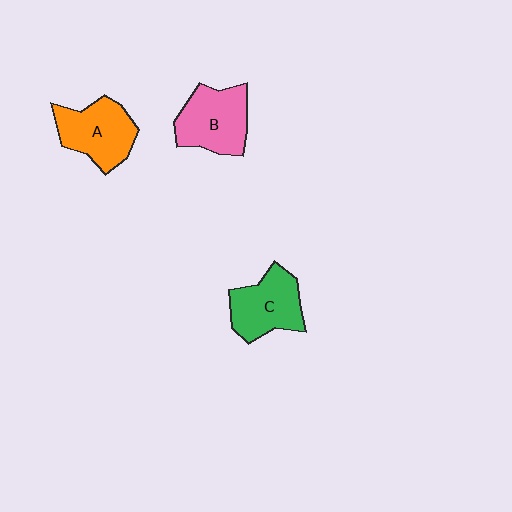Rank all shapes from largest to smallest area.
From largest to smallest: B (pink), A (orange), C (green).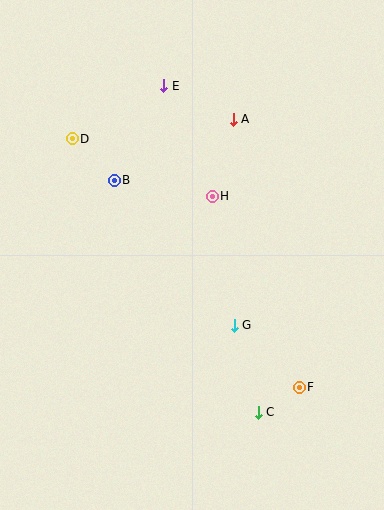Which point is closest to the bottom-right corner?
Point F is closest to the bottom-right corner.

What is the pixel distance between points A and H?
The distance between A and H is 80 pixels.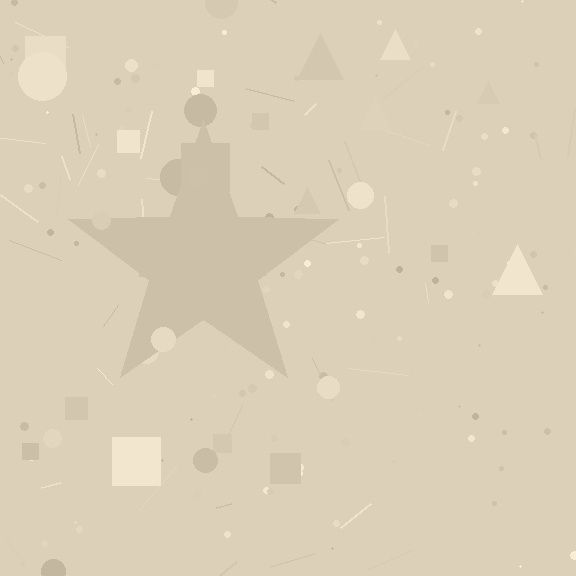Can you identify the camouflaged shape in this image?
The camouflaged shape is a star.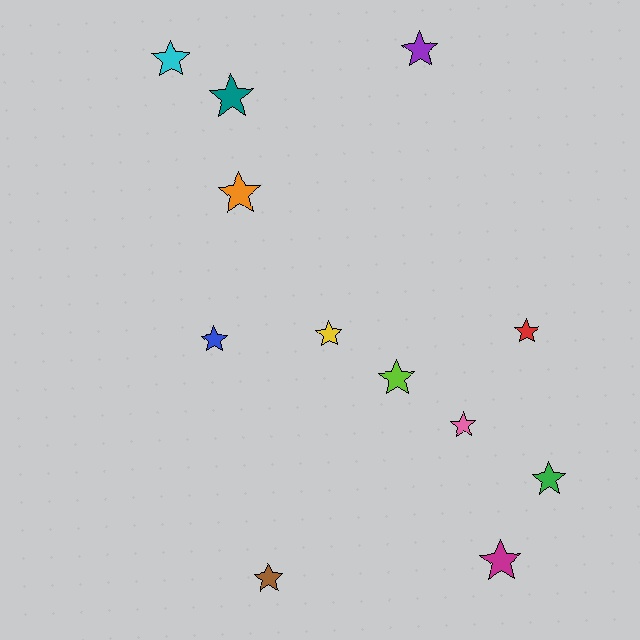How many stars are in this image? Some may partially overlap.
There are 12 stars.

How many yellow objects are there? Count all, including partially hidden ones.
There is 1 yellow object.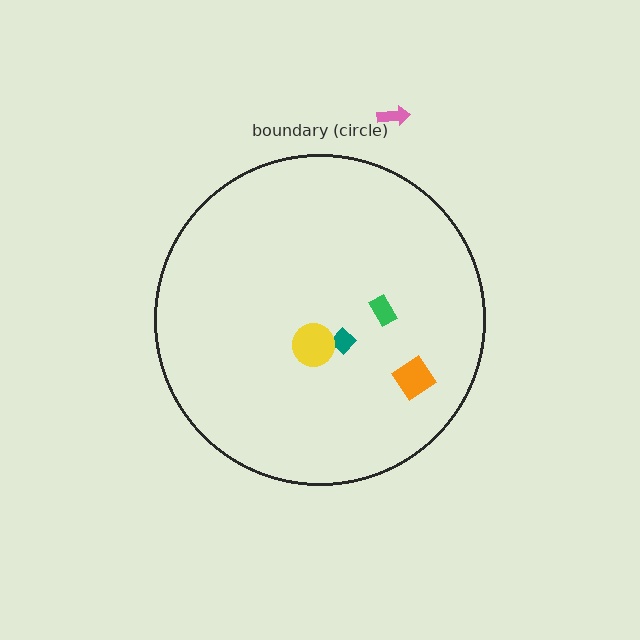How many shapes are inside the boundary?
4 inside, 1 outside.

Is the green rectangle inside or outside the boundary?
Inside.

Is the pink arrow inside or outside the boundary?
Outside.